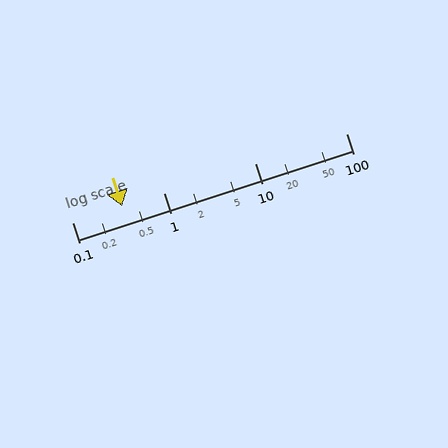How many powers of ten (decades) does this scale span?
The scale spans 3 decades, from 0.1 to 100.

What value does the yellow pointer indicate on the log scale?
The pointer indicates approximately 0.35.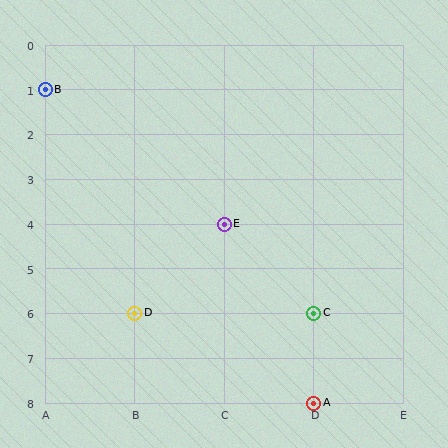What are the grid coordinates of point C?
Point C is at grid coordinates (D, 6).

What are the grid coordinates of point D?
Point D is at grid coordinates (B, 6).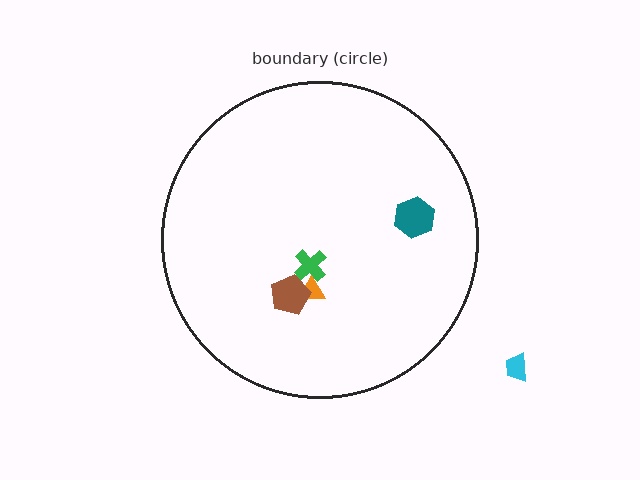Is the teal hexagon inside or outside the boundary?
Inside.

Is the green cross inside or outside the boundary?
Inside.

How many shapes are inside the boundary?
4 inside, 1 outside.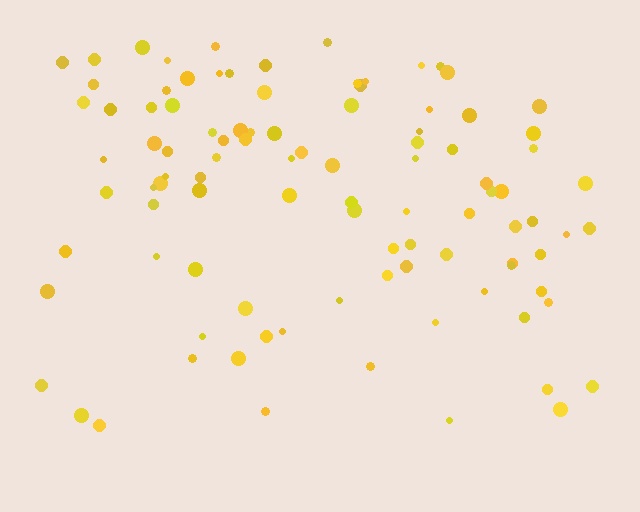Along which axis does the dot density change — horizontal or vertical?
Vertical.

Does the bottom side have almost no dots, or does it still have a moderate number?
Still a moderate number, just noticeably fewer than the top.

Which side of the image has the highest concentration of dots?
The top.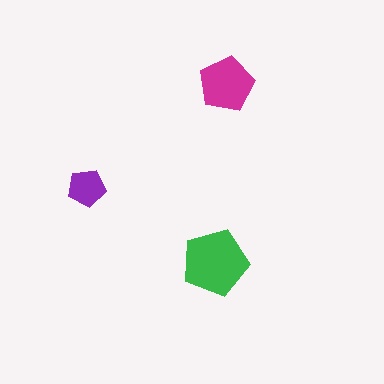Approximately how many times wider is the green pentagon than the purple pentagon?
About 2 times wider.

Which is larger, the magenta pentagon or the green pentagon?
The green one.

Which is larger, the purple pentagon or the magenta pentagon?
The magenta one.